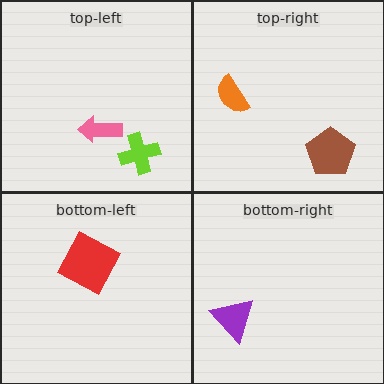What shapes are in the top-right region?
The orange semicircle, the brown pentagon.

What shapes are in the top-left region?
The pink arrow, the lime cross.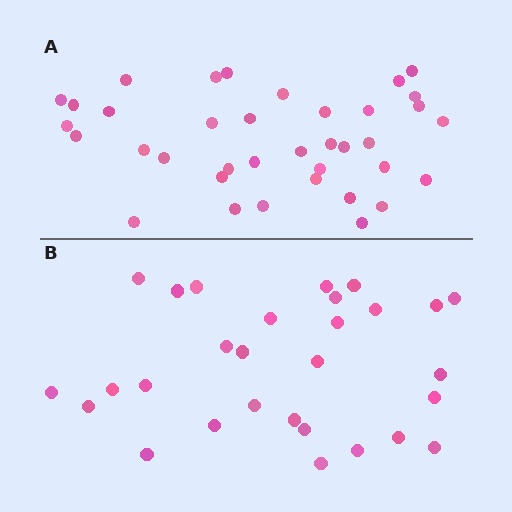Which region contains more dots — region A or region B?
Region A (the top region) has more dots.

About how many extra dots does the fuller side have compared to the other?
Region A has roughly 8 or so more dots than region B.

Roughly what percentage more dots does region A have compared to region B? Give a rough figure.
About 30% more.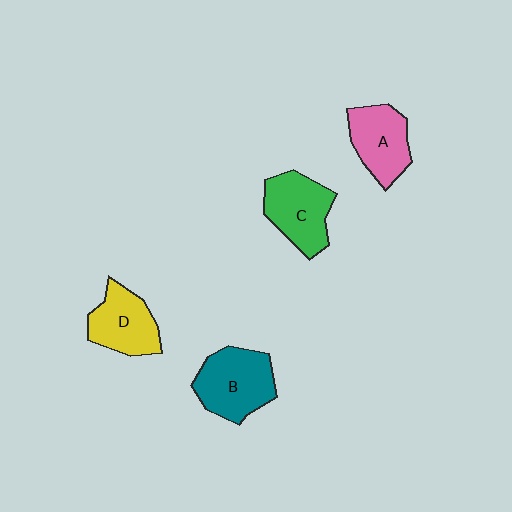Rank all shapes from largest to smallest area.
From largest to smallest: B (teal), C (green), A (pink), D (yellow).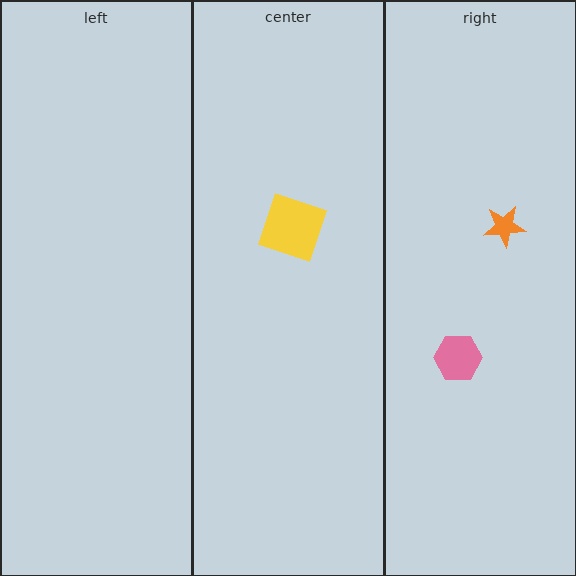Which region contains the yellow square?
The center region.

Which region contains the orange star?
The right region.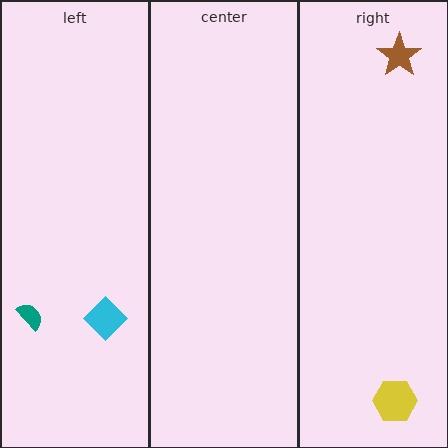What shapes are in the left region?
The teal semicircle, the cyan diamond.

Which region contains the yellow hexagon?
The right region.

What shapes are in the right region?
The yellow hexagon, the brown star.